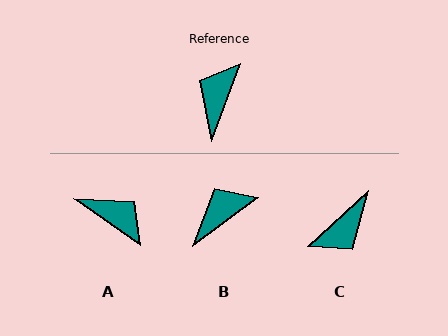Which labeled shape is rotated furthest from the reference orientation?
C, about 153 degrees away.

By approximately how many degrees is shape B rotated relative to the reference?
Approximately 33 degrees clockwise.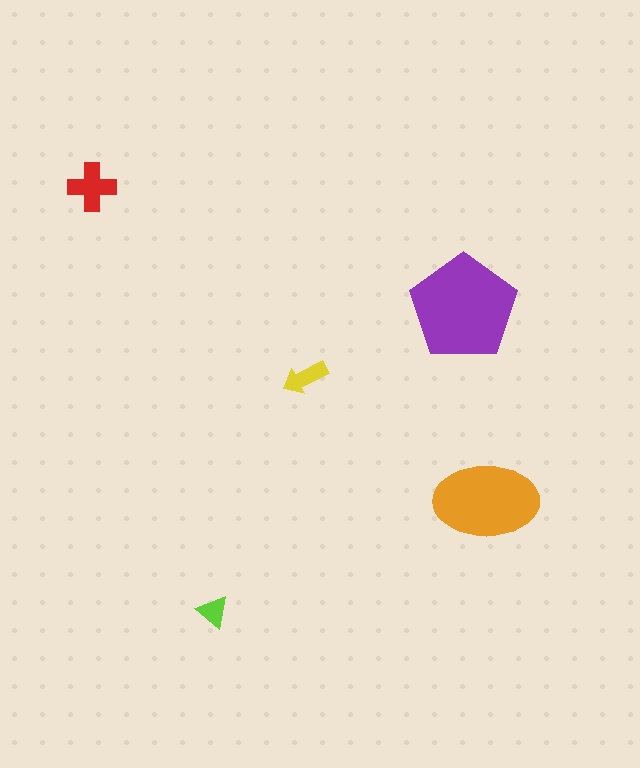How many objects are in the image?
There are 5 objects in the image.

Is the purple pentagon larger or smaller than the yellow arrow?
Larger.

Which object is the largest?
The purple pentagon.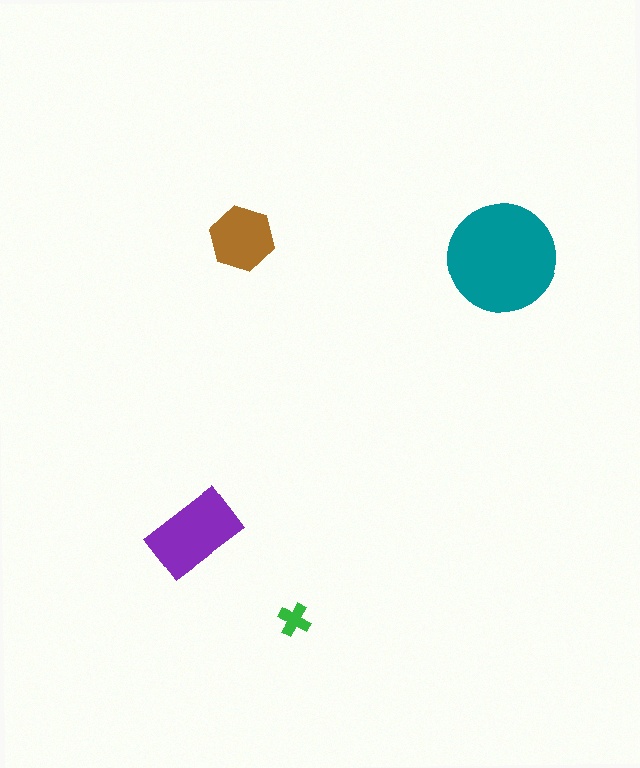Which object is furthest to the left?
The purple rectangle is leftmost.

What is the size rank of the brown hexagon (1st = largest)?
3rd.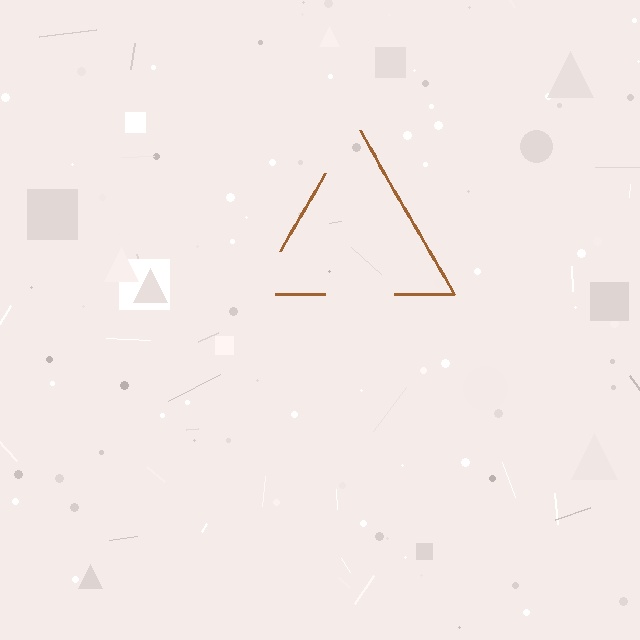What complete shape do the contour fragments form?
The contour fragments form a triangle.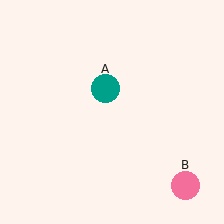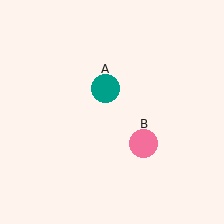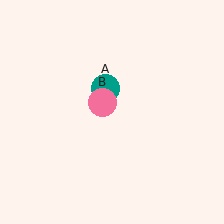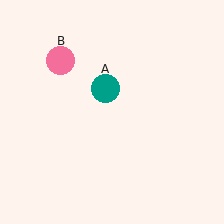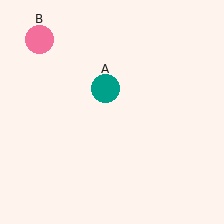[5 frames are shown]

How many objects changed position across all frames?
1 object changed position: pink circle (object B).